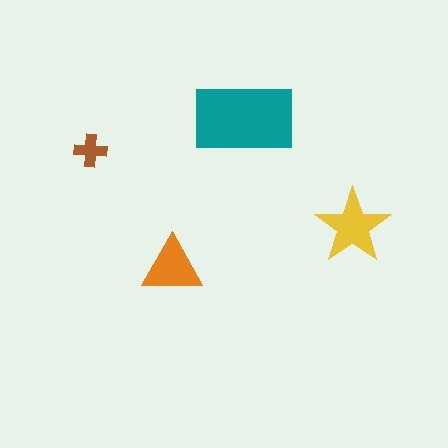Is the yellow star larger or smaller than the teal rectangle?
Smaller.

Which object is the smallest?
The brown cross.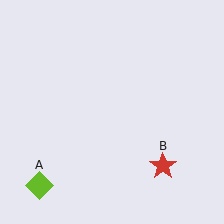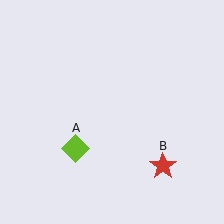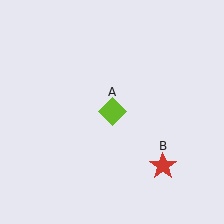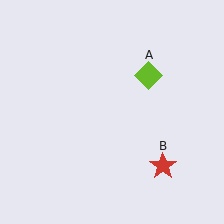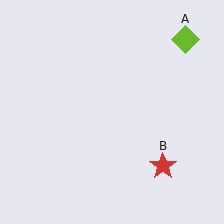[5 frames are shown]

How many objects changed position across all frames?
1 object changed position: lime diamond (object A).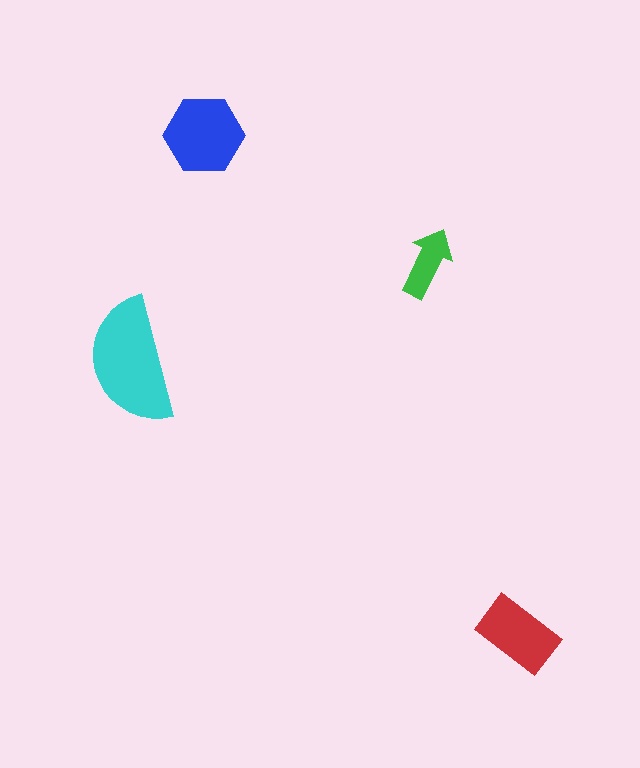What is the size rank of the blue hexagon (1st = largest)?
2nd.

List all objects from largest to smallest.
The cyan semicircle, the blue hexagon, the red rectangle, the green arrow.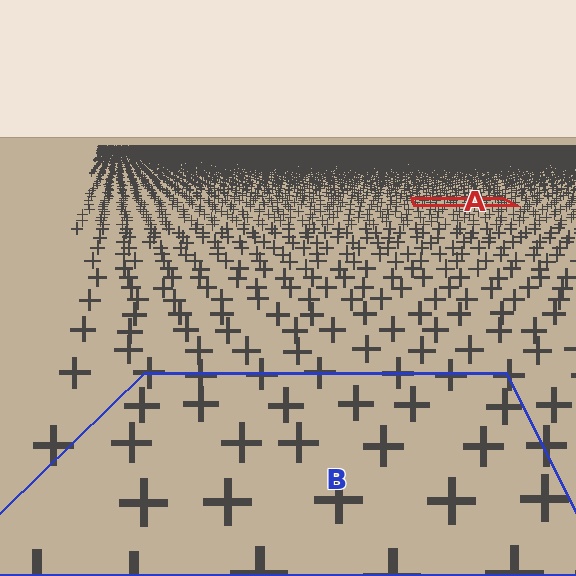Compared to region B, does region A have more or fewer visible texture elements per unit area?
Region A has more texture elements per unit area — they are packed more densely because it is farther away.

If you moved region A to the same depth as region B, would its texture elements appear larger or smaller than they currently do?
They would appear larger. At a closer depth, the same texture elements are projected at a bigger on-screen size.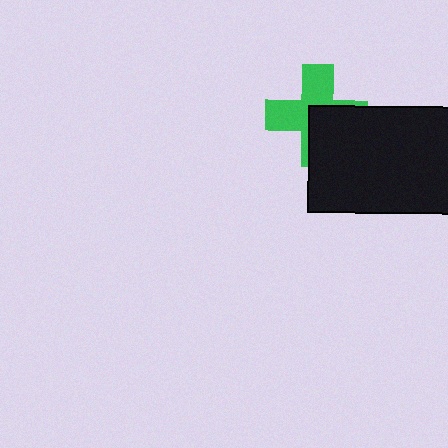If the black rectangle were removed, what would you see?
You would see the complete green cross.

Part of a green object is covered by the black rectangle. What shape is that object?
It is a cross.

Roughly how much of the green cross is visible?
About half of it is visible (roughly 55%).